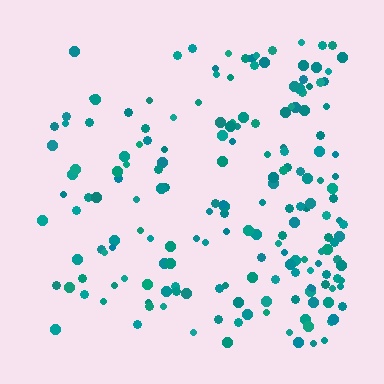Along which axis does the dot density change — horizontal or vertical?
Horizontal.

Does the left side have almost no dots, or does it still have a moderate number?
Still a moderate number, just noticeably fewer than the right.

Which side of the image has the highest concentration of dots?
The right.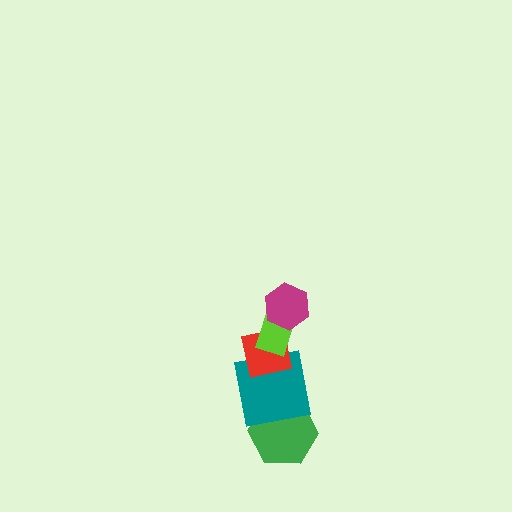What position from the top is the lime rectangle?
The lime rectangle is 2nd from the top.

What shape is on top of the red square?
The lime rectangle is on top of the red square.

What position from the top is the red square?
The red square is 3rd from the top.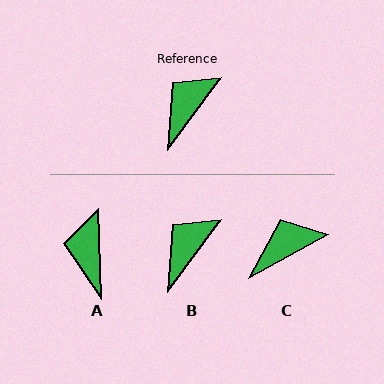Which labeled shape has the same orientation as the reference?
B.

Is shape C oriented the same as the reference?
No, it is off by about 24 degrees.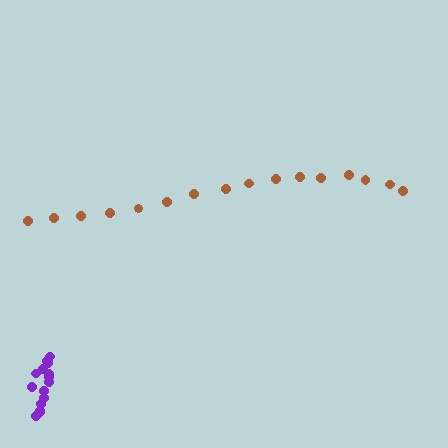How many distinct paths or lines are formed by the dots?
There are 2 distinct paths.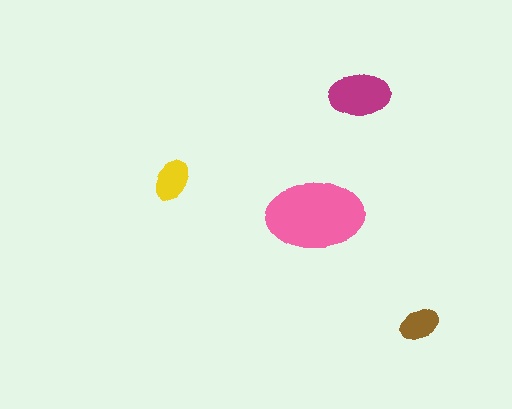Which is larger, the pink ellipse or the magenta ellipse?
The pink one.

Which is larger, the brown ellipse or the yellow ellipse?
The yellow one.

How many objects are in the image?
There are 4 objects in the image.